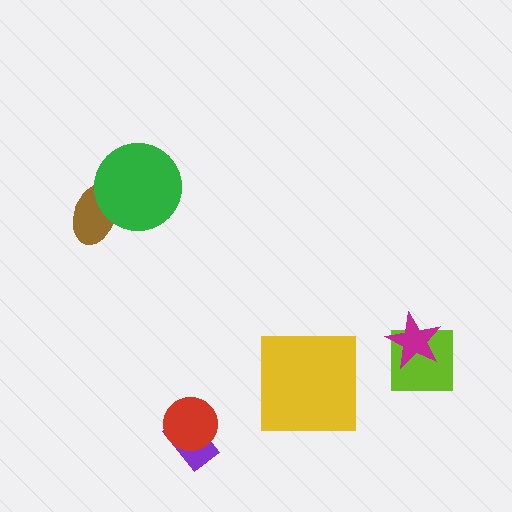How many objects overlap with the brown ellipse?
1 object overlaps with the brown ellipse.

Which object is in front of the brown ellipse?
The green circle is in front of the brown ellipse.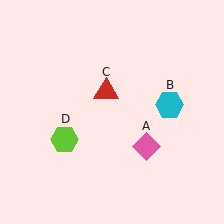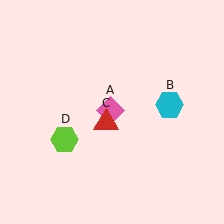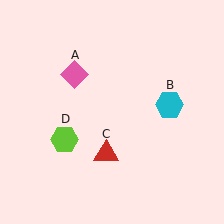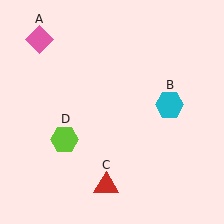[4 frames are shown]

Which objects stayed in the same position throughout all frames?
Cyan hexagon (object B) and lime hexagon (object D) remained stationary.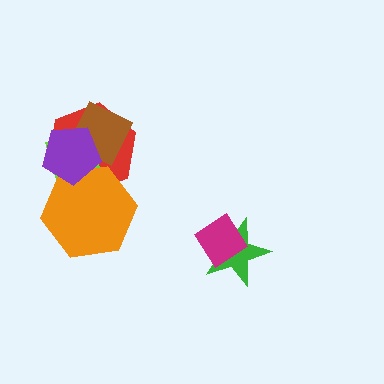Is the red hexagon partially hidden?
Yes, it is partially covered by another shape.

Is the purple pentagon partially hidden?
No, no other shape covers it.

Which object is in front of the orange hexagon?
The purple pentagon is in front of the orange hexagon.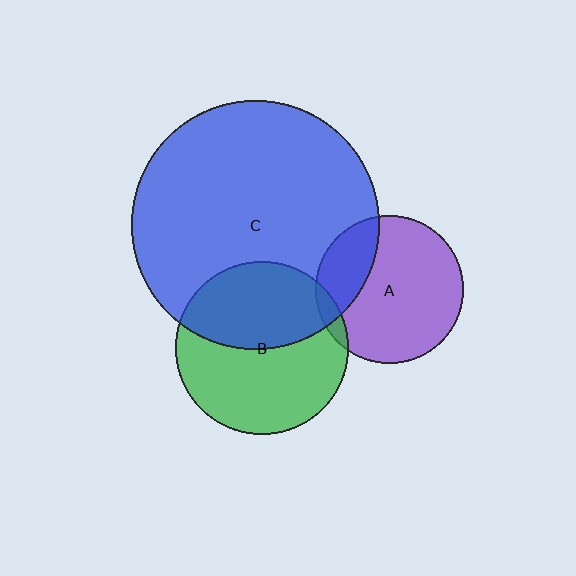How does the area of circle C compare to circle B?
Approximately 2.1 times.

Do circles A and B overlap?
Yes.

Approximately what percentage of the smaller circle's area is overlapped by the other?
Approximately 5%.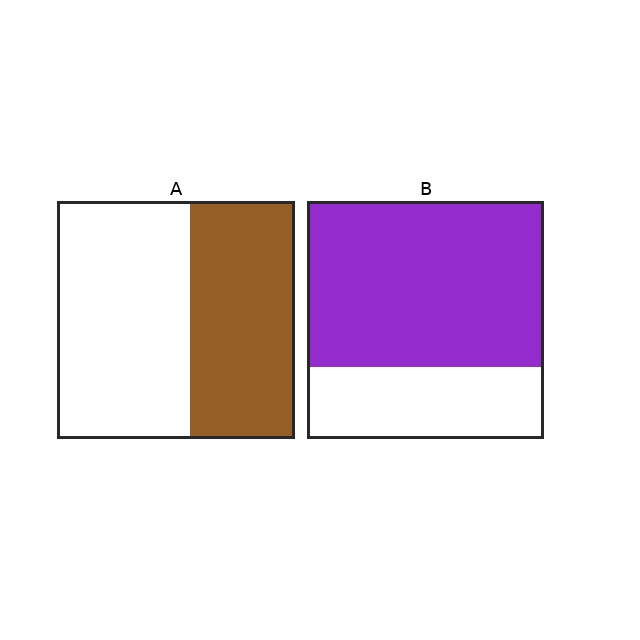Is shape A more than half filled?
No.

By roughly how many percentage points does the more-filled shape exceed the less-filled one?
By roughly 25 percentage points (B over A).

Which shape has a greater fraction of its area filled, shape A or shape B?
Shape B.